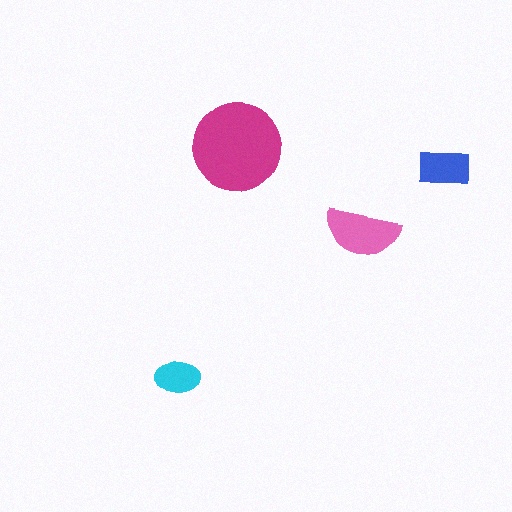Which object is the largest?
The magenta circle.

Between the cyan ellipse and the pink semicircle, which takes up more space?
The pink semicircle.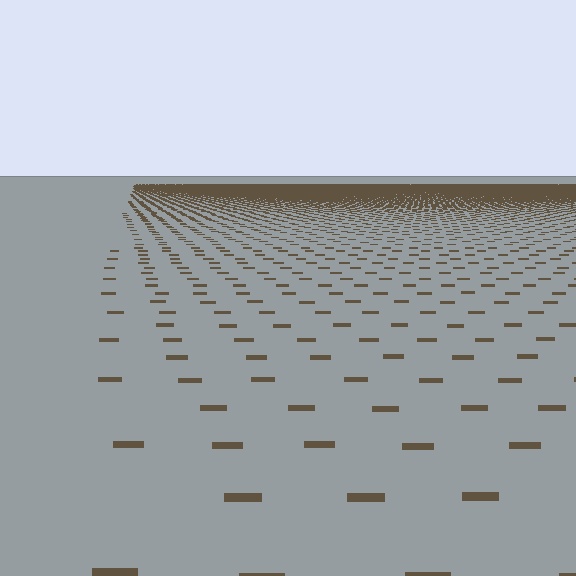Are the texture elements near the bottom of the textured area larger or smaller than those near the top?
Larger. Near the bottom, elements are closer to the viewer and appear at a bigger on-screen size.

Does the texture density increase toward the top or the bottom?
Density increases toward the top.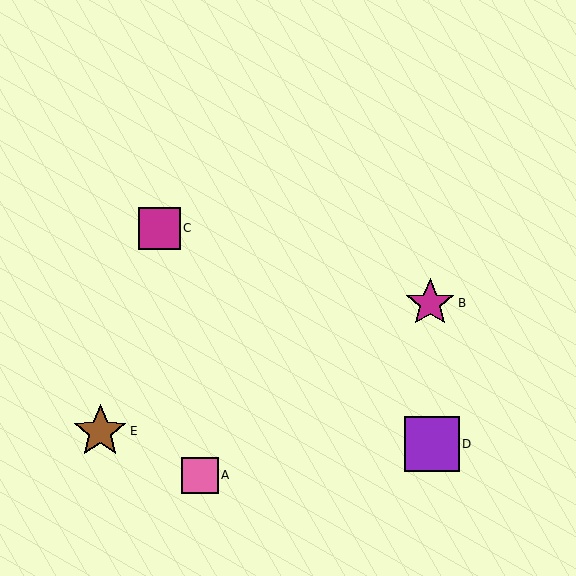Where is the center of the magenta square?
The center of the magenta square is at (159, 228).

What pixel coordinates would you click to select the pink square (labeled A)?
Click at (200, 475) to select the pink square A.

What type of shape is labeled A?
Shape A is a pink square.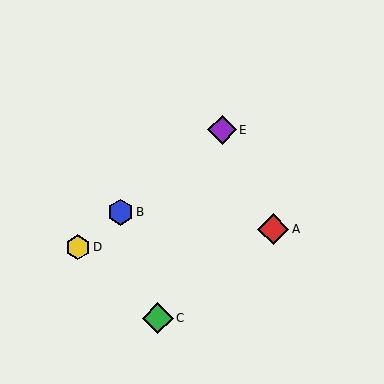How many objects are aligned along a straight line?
3 objects (B, D, E) are aligned along a straight line.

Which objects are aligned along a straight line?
Objects B, D, E are aligned along a straight line.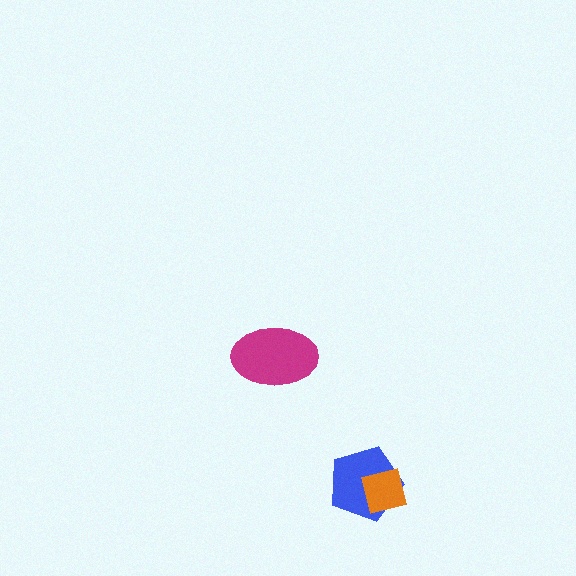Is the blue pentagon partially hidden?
Yes, it is partially covered by another shape.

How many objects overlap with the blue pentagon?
1 object overlaps with the blue pentagon.